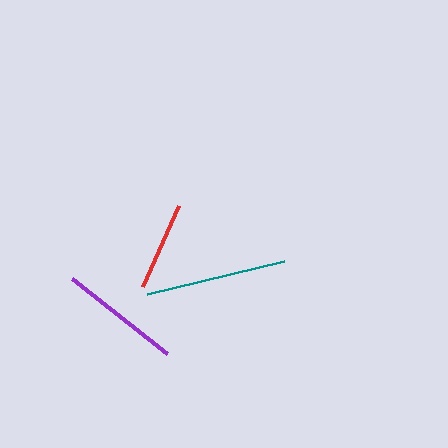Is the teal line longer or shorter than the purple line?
The teal line is longer than the purple line.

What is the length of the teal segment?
The teal segment is approximately 141 pixels long.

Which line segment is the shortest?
The red line is the shortest at approximately 88 pixels.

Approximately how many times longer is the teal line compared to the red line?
The teal line is approximately 1.6 times the length of the red line.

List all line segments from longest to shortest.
From longest to shortest: teal, purple, red.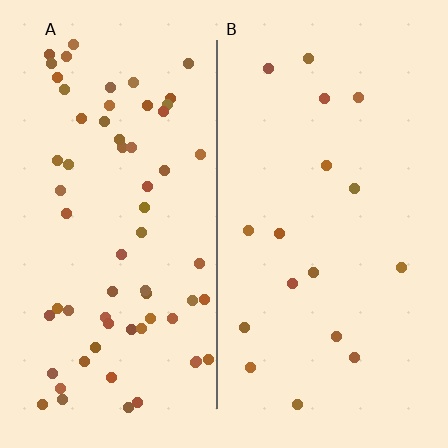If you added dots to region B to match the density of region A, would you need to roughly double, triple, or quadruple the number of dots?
Approximately quadruple.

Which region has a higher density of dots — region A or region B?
A (the left).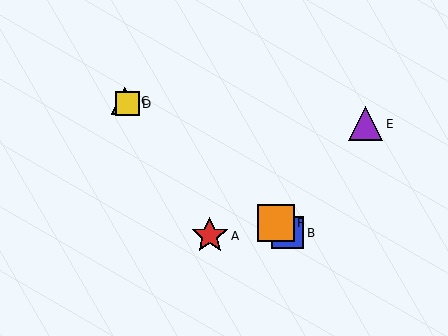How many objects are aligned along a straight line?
4 objects (B, C, D, F) are aligned along a straight line.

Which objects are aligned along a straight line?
Objects B, C, D, F are aligned along a straight line.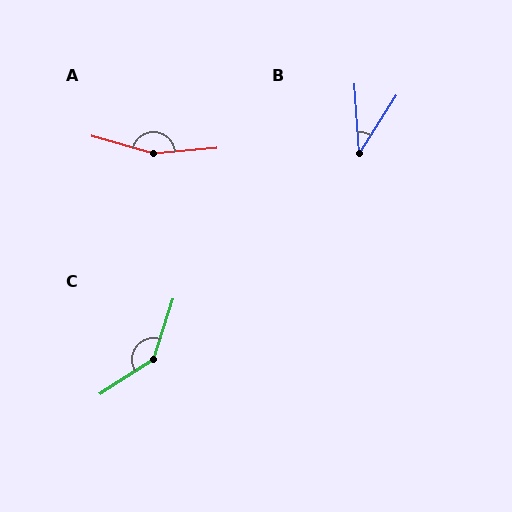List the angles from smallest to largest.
B (37°), C (141°), A (159°).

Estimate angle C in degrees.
Approximately 141 degrees.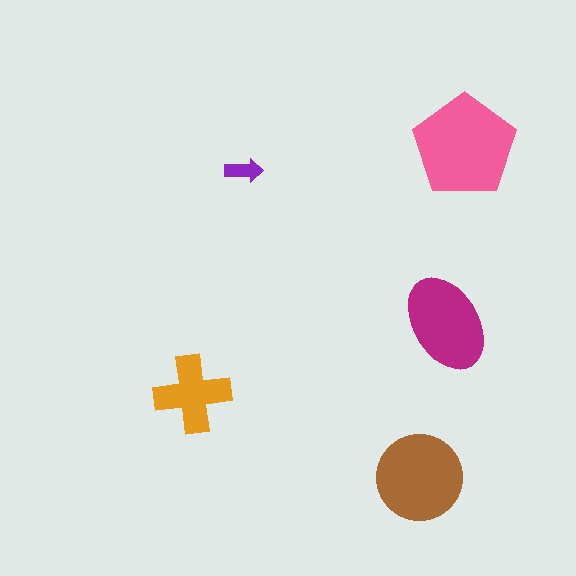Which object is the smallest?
The purple arrow.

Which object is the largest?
The pink pentagon.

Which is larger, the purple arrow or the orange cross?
The orange cross.